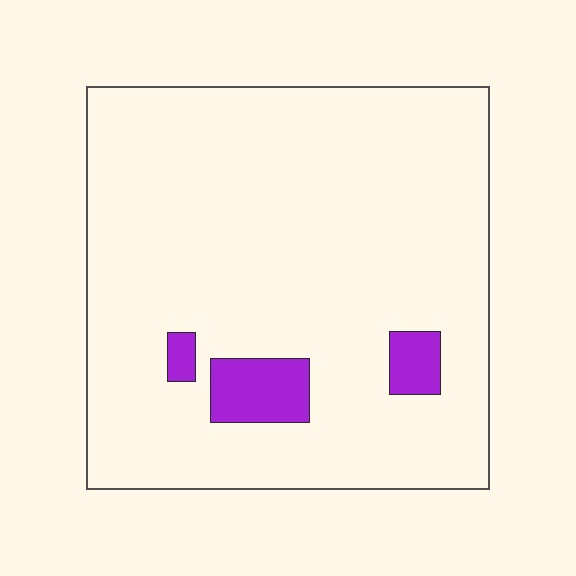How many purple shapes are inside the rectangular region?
3.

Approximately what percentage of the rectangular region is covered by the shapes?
Approximately 5%.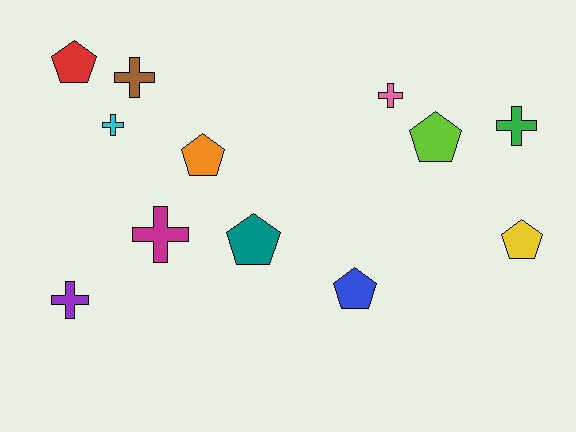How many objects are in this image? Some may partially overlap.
There are 12 objects.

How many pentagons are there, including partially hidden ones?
There are 6 pentagons.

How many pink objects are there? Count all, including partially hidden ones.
There is 1 pink object.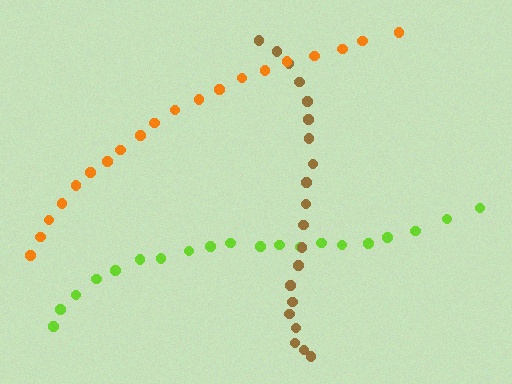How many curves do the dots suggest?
There are 3 distinct paths.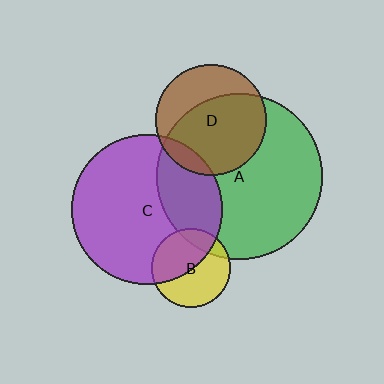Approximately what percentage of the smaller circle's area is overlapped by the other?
Approximately 65%.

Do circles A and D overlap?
Yes.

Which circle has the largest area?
Circle A (green).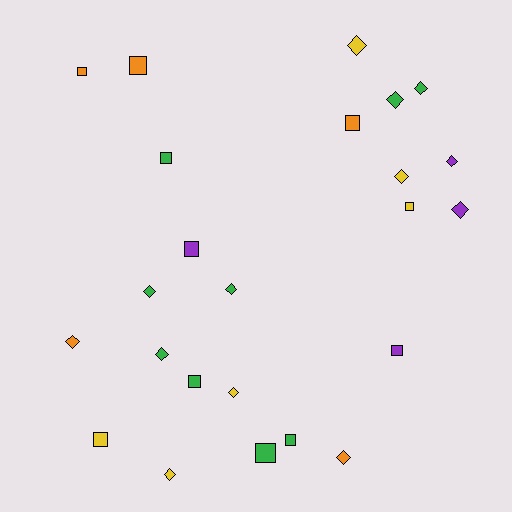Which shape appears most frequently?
Diamond, with 13 objects.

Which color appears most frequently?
Green, with 9 objects.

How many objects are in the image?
There are 24 objects.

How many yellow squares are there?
There are 2 yellow squares.